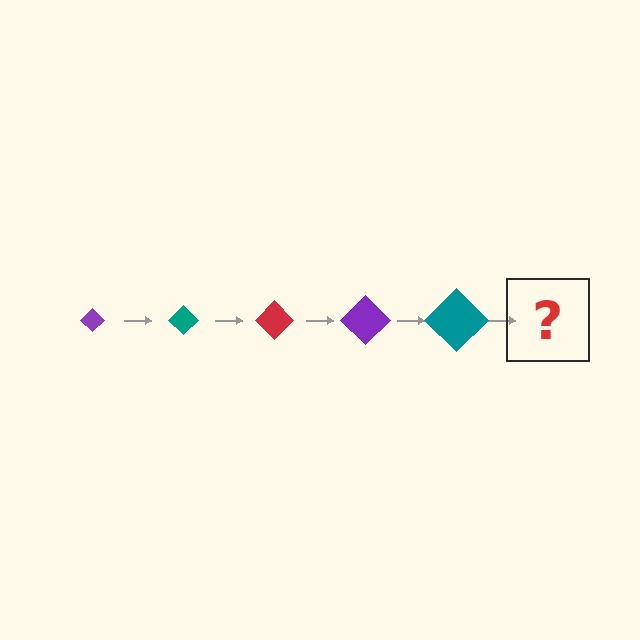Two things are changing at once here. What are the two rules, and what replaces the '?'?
The two rules are that the diamond grows larger each step and the color cycles through purple, teal, and red. The '?' should be a red diamond, larger than the previous one.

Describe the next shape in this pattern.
It should be a red diamond, larger than the previous one.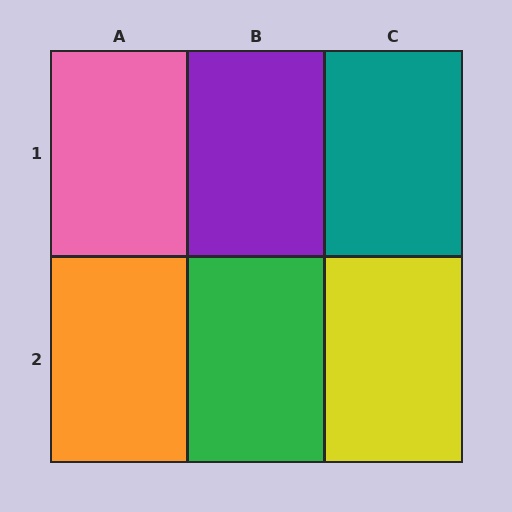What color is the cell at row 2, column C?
Yellow.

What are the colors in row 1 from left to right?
Pink, purple, teal.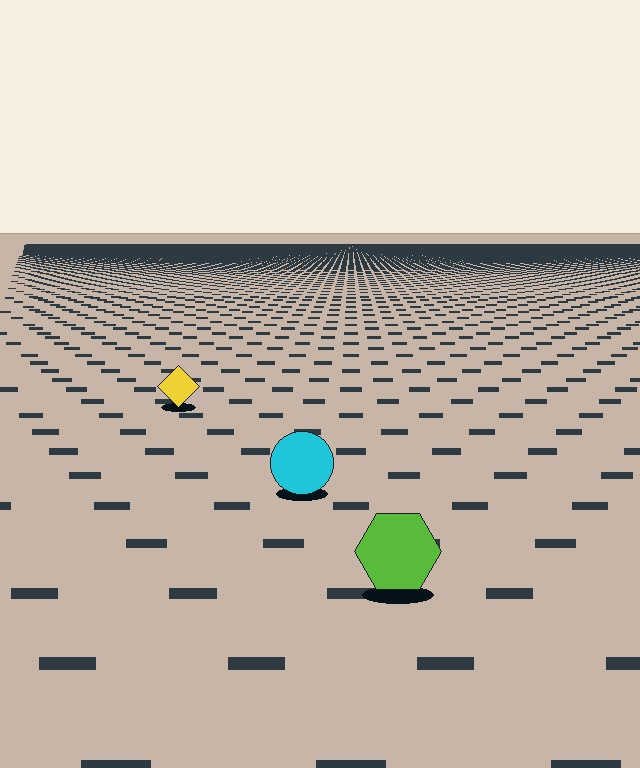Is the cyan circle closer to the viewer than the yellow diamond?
Yes. The cyan circle is closer — you can tell from the texture gradient: the ground texture is coarser near it.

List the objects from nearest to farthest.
From nearest to farthest: the lime hexagon, the cyan circle, the yellow diamond.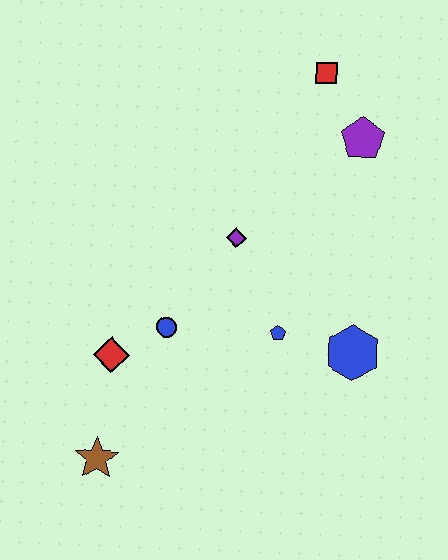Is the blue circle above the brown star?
Yes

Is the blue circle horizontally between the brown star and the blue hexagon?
Yes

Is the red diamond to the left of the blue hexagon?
Yes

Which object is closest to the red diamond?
The blue circle is closest to the red diamond.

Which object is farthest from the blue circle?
The red square is farthest from the blue circle.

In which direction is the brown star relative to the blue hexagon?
The brown star is to the left of the blue hexagon.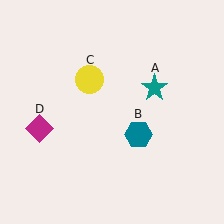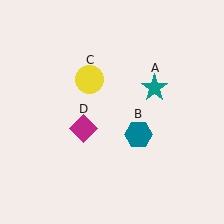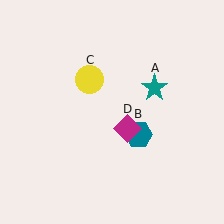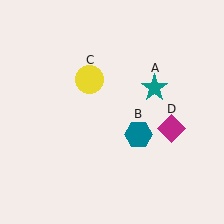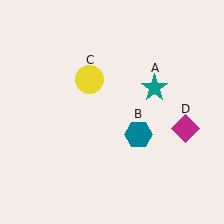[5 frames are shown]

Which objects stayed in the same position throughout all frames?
Teal star (object A) and teal hexagon (object B) and yellow circle (object C) remained stationary.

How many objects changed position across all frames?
1 object changed position: magenta diamond (object D).